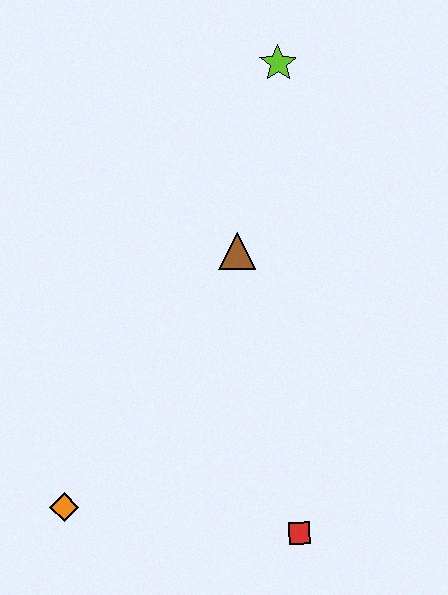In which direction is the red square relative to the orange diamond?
The red square is to the right of the orange diamond.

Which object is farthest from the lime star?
The orange diamond is farthest from the lime star.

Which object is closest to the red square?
The orange diamond is closest to the red square.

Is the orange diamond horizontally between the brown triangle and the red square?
No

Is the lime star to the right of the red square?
No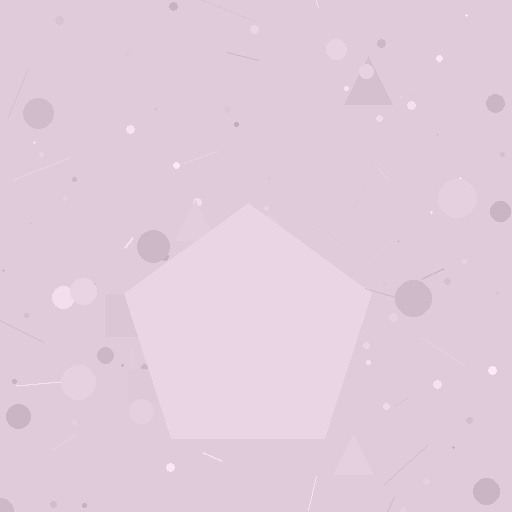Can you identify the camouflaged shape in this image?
The camouflaged shape is a pentagon.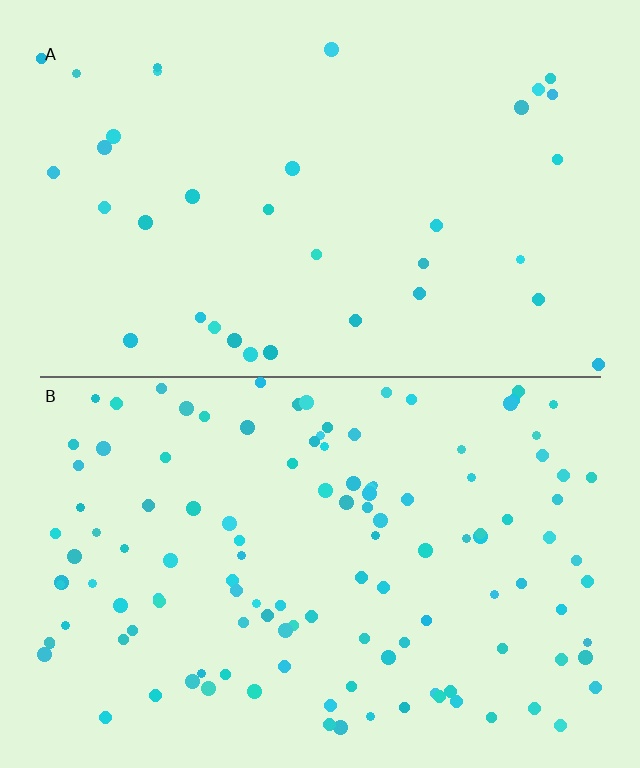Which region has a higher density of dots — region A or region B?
B (the bottom).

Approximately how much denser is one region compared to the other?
Approximately 3.5× — region B over region A.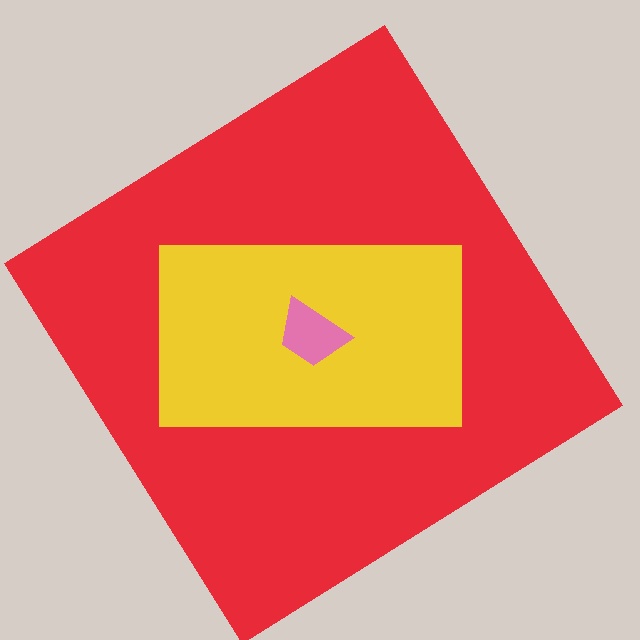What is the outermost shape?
The red diamond.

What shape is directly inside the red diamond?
The yellow rectangle.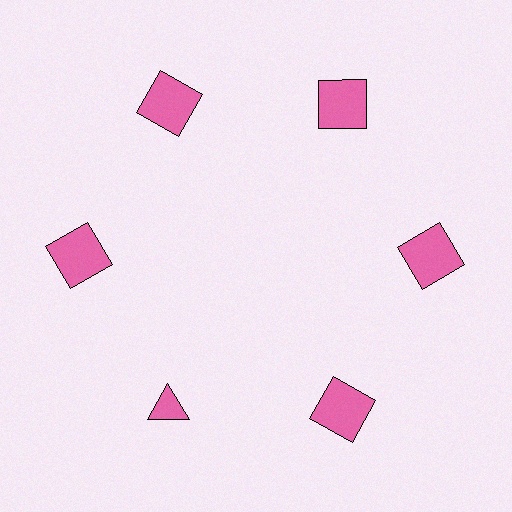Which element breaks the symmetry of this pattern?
The pink triangle at roughly the 7 o'clock position breaks the symmetry. All other shapes are pink squares.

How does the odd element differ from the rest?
It has a different shape: triangle instead of square.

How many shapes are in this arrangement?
There are 6 shapes arranged in a ring pattern.